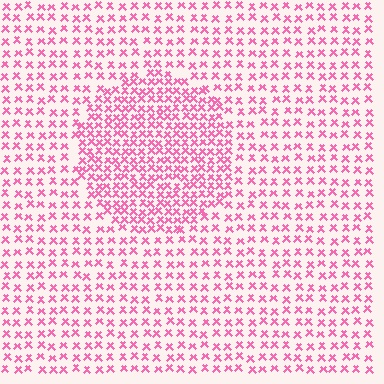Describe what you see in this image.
The image contains small pink elements arranged at two different densities. A circle-shaped region is visible where the elements are more densely packed than the surrounding area.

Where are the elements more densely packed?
The elements are more densely packed inside the circle boundary.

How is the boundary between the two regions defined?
The boundary is defined by a change in element density (approximately 1.8x ratio). All elements are the same color, size, and shape.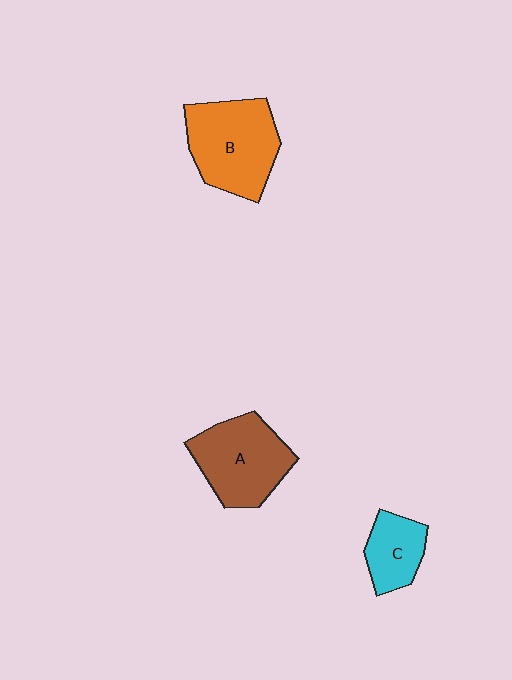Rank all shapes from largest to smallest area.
From largest to smallest: B (orange), A (brown), C (cyan).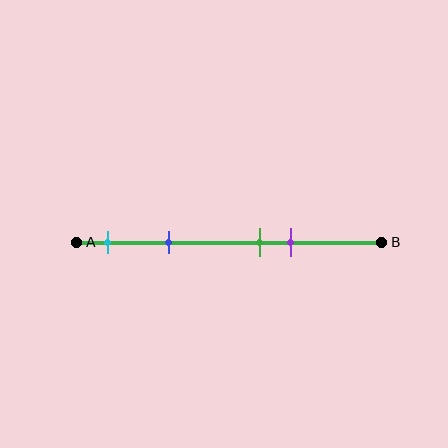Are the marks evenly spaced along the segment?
No, the marks are not evenly spaced.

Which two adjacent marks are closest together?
The green and purple marks are the closest adjacent pair.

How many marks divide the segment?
There are 4 marks dividing the segment.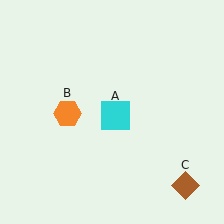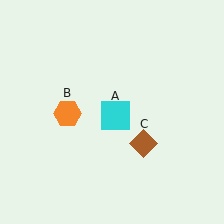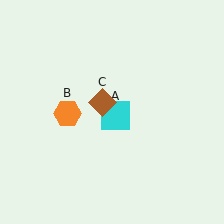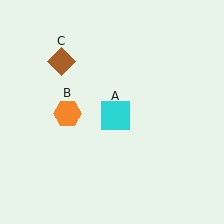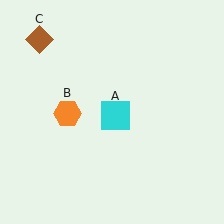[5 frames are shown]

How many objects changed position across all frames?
1 object changed position: brown diamond (object C).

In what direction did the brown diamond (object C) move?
The brown diamond (object C) moved up and to the left.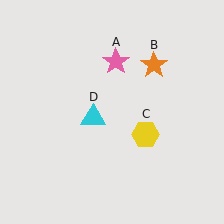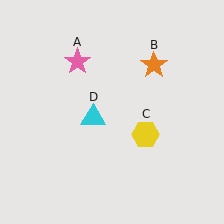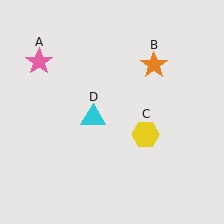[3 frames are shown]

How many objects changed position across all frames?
1 object changed position: pink star (object A).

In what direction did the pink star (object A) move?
The pink star (object A) moved left.